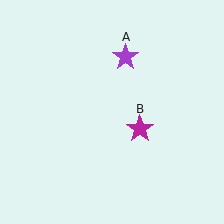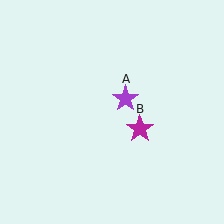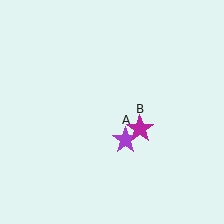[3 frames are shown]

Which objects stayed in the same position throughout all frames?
Magenta star (object B) remained stationary.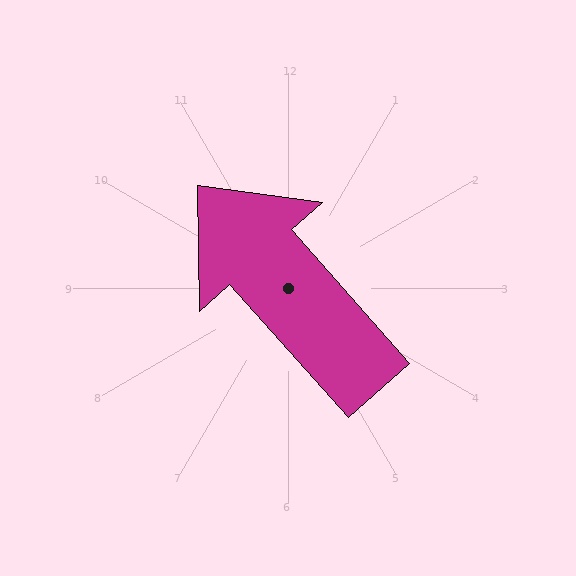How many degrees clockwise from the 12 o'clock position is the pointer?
Approximately 318 degrees.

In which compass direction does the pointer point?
Northwest.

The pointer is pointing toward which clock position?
Roughly 11 o'clock.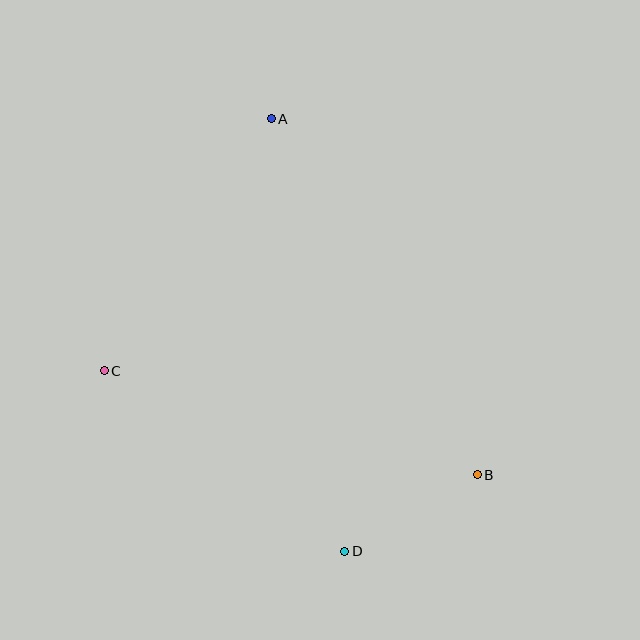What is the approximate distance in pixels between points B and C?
The distance between B and C is approximately 387 pixels.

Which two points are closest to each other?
Points B and D are closest to each other.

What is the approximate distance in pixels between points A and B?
The distance between A and B is approximately 411 pixels.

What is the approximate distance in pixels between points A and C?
The distance between A and C is approximately 302 pixels.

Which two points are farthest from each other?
Points A and D are farthest from each other.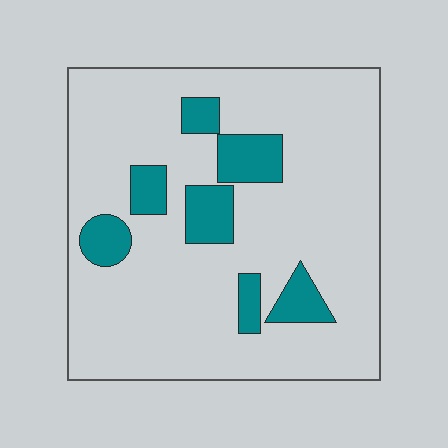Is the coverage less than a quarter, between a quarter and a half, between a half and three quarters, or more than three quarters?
Less than a quarter.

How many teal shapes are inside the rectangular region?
7.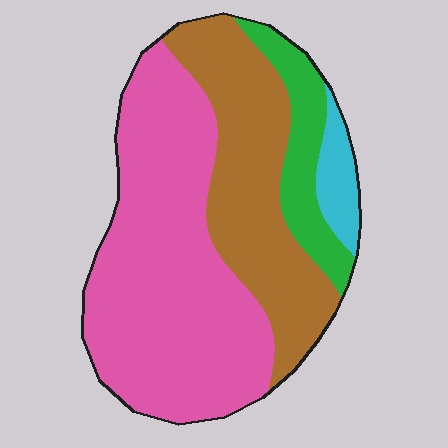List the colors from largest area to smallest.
From largest to smallest: pink, brown, green, cyan.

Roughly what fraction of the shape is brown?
Brown covers about 30% of the shape.